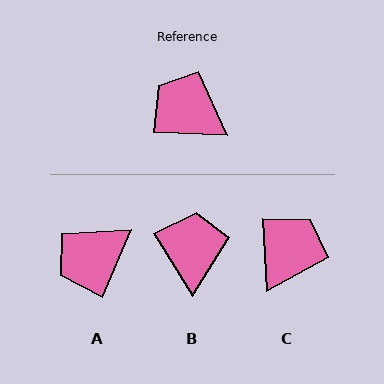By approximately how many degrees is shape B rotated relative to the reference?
Approximately 57 degrees clockwise.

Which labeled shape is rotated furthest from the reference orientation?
C, about 85 degrees away.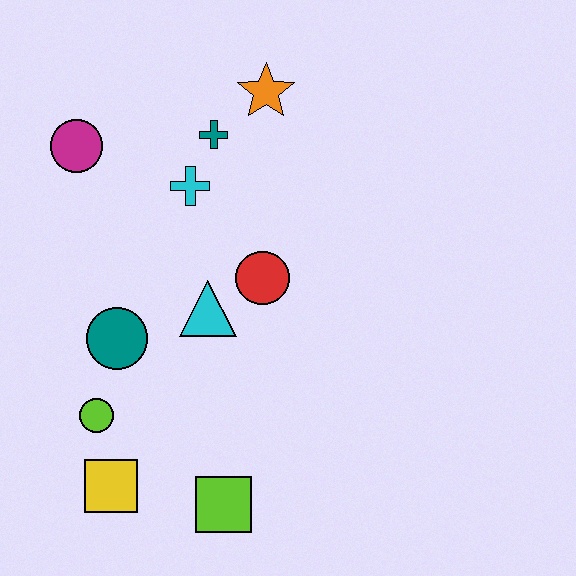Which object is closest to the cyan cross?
The teal cross is closest to the cyan cross.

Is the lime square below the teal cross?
Yes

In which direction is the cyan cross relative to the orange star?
The cyan cross is below the orange star.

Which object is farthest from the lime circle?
The orange star is farthest from the lime circle.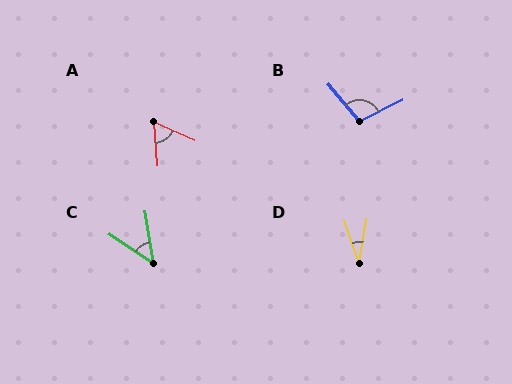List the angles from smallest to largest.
D (29°), C (48°), A (61°), B (103°).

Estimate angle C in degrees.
Approximately 48 degrees.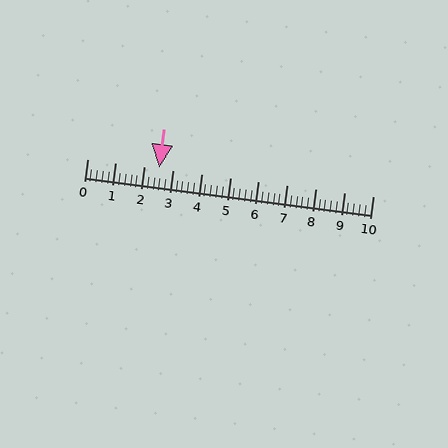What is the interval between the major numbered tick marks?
The major tick marks are spaced 1 units apart.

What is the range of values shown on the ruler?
The ruler shows values from 0 to 10.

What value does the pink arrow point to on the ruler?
The pink arrow points to approximately 2.5.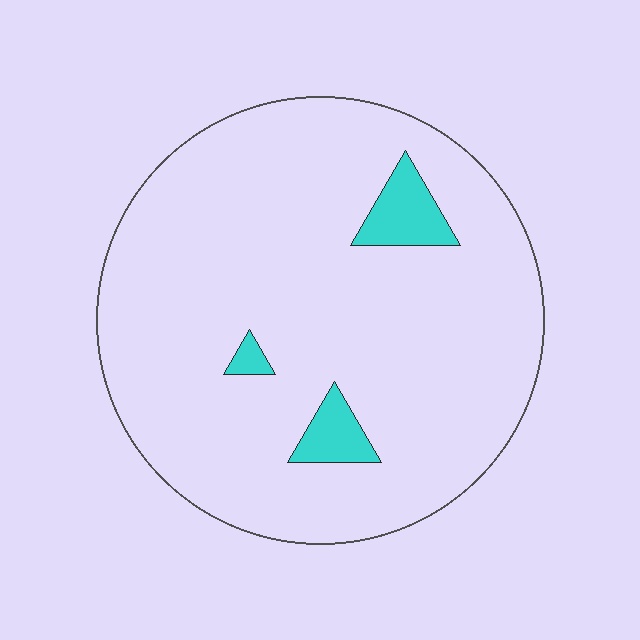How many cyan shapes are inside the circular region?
3.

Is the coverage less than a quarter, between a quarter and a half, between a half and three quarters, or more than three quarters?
Less than a quarter.